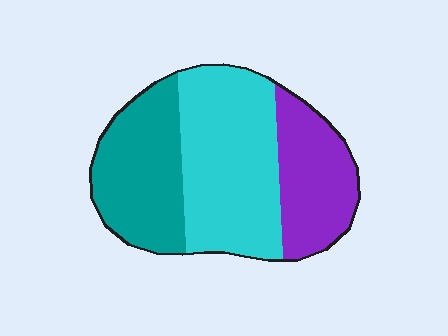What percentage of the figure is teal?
Teal takes up between a quarter and a half of the figure.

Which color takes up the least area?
Purple, at roughly 25%.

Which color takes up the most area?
Cyan, at roughly 45%.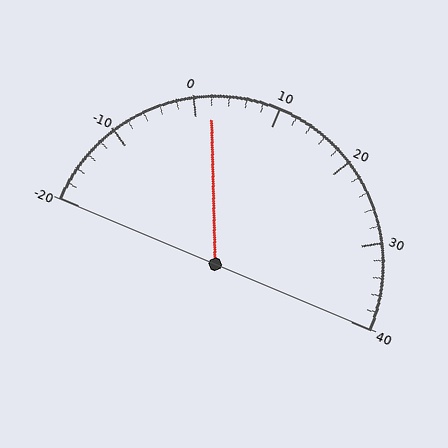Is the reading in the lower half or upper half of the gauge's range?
The reading is in the lower half of the range (-20 to 40).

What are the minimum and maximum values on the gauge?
The gauge ranges from -20 to 40.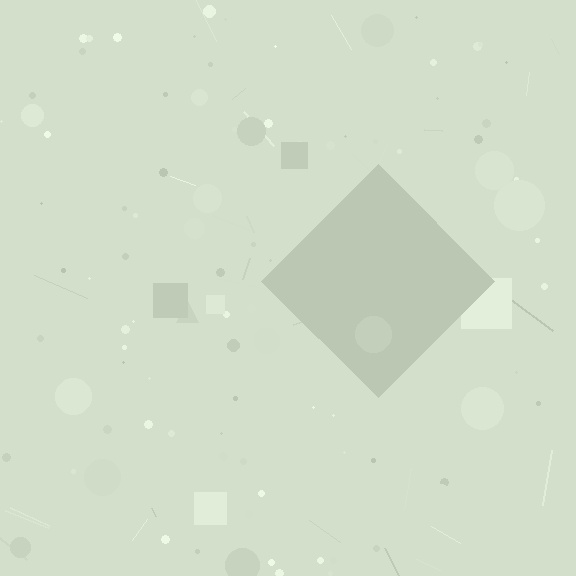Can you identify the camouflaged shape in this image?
The camouflaged shape is a diamond.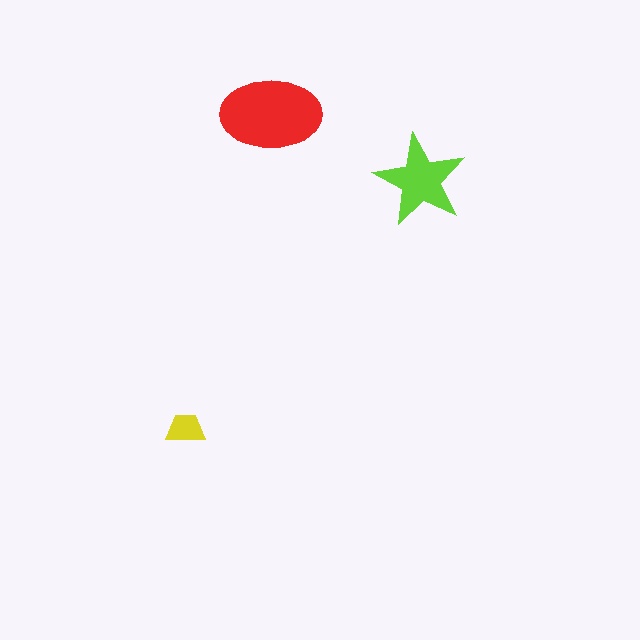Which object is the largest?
The red ellipse.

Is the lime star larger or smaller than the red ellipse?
Smaller.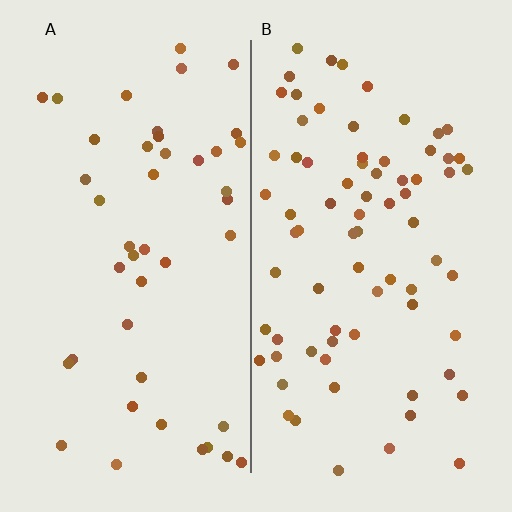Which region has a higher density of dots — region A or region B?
B (the right).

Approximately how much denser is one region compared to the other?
Approximately 1.7× — region B over region A.